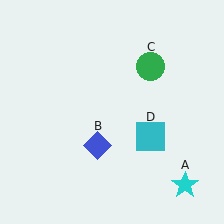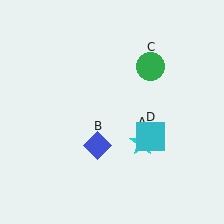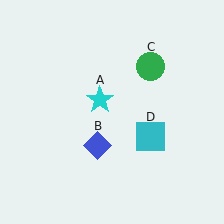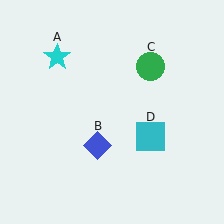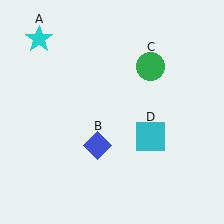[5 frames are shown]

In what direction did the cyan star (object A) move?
The cyan star (object A) moved up and to the left.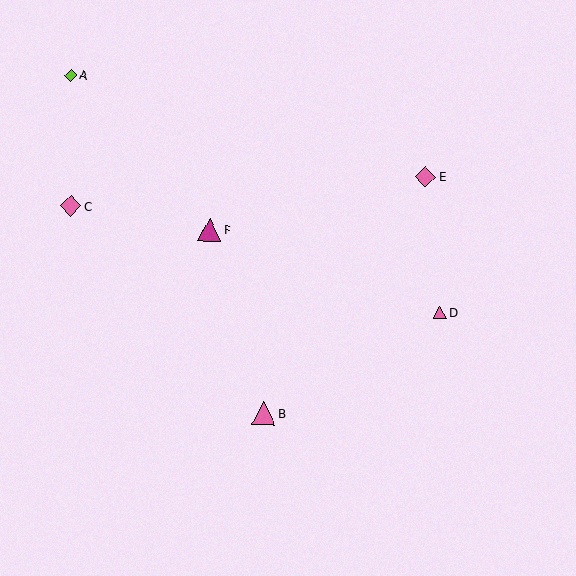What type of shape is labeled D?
Shape D is a pink triangle.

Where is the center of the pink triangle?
The center of the pink triangle is at (440, 313).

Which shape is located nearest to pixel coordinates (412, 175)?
The pink diamond (labeled E) at (425, 177) is nearest to that location.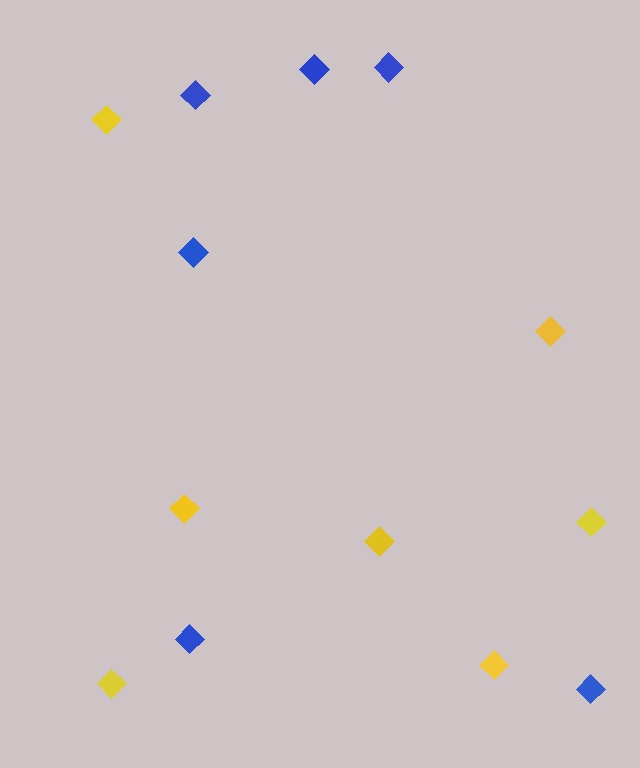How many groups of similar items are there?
There are 2 groups: one group of blue diamonds (6) and one group of yellow diamonds (7).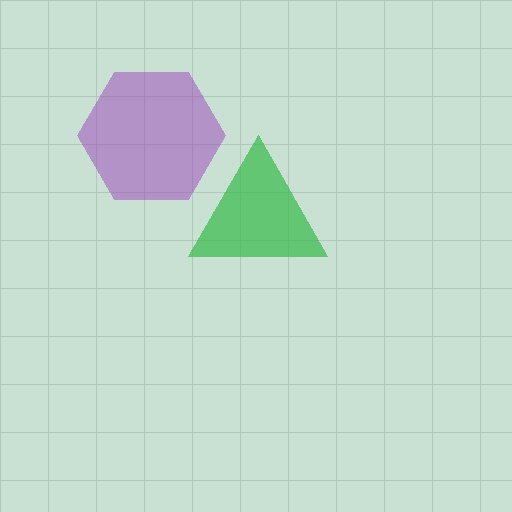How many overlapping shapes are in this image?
There are 2 overlapping shapes in the image.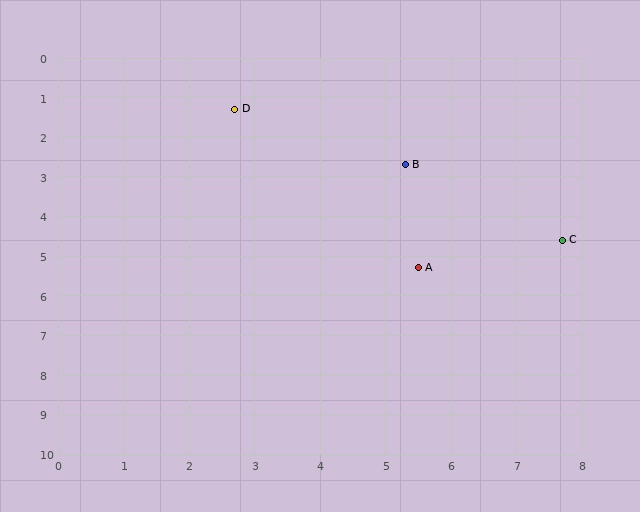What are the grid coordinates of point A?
Point A is at approximately (5.5, 5.3).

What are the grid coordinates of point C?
Point C is at approximately (7.7, 4.6).